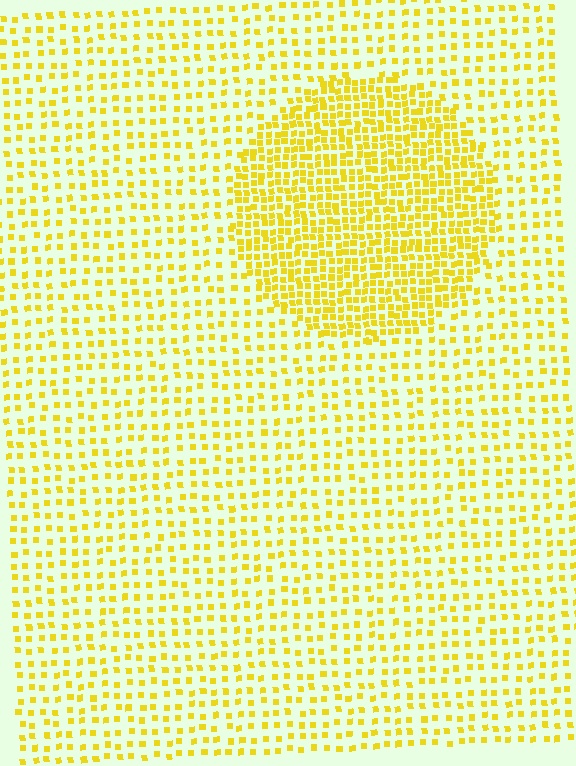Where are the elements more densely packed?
The elements are more densely packed inside the circle boundary.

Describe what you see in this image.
The image contains small yellow elements arranged at two different densities. A circle-shaped region is visible where the elements are more densely packed than the surrounding area.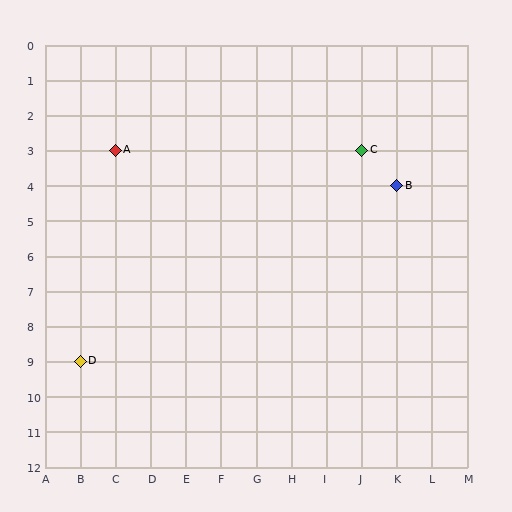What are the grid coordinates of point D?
Point D is at grid coordinates (B, 9).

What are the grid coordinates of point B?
Point B is at grid coordinates (K, 4).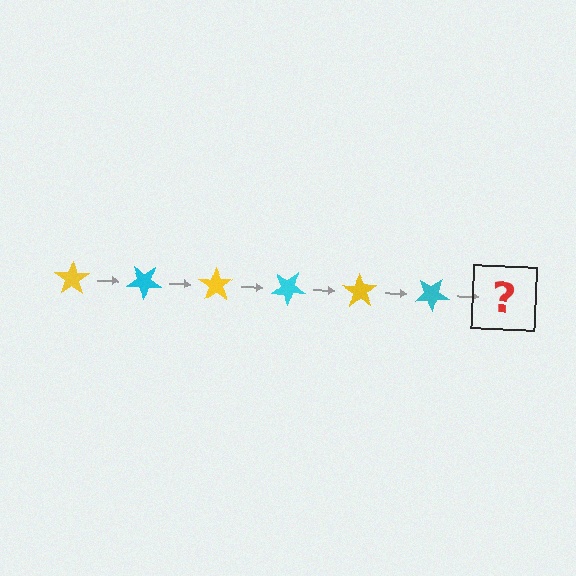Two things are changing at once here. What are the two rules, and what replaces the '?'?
The two rules are that it rotates 35 degrees each step and the color cycles through yellow and cyan. The '?' should be a yellow star, rotated 210 degrees from the start.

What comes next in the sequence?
The next element should be a yellow star, rotated 210 degrees from the start.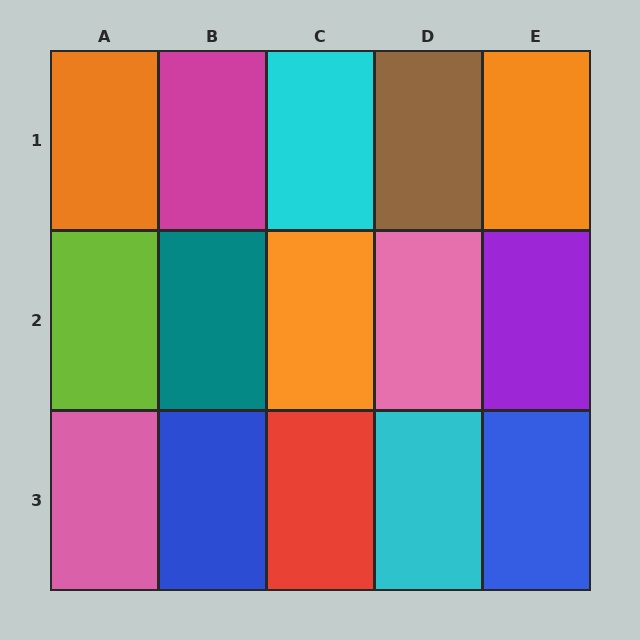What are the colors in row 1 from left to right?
Orange, magenta, cyan, brown, orange.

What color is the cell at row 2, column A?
Lime.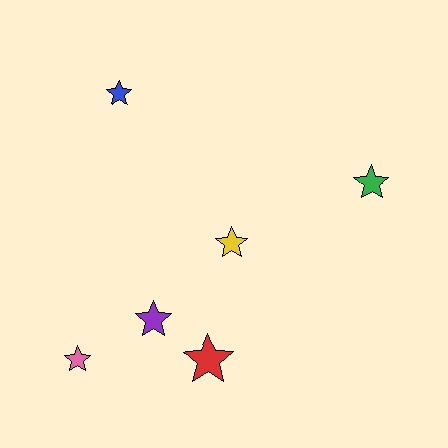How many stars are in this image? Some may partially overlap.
There are 6 stars.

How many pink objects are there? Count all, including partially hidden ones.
There is 1 pink object.